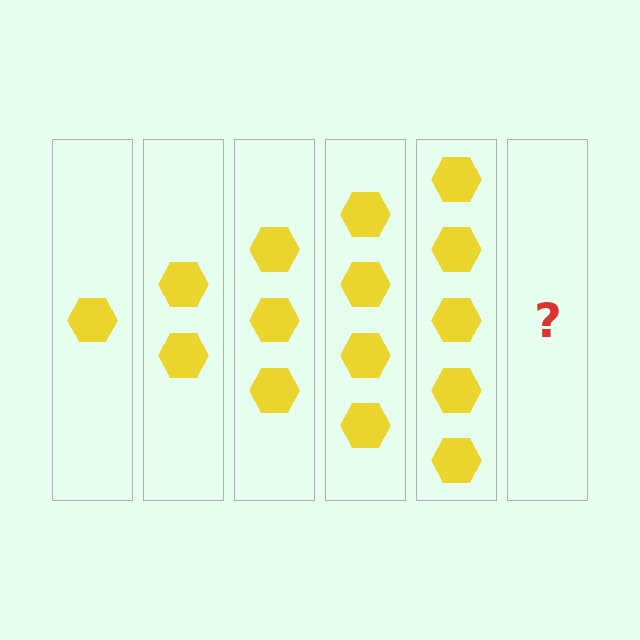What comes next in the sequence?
The next element should be 6 hexagons.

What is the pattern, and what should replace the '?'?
The pattern is that each step adds one more hexagon. The '?' should be 6 hexagons.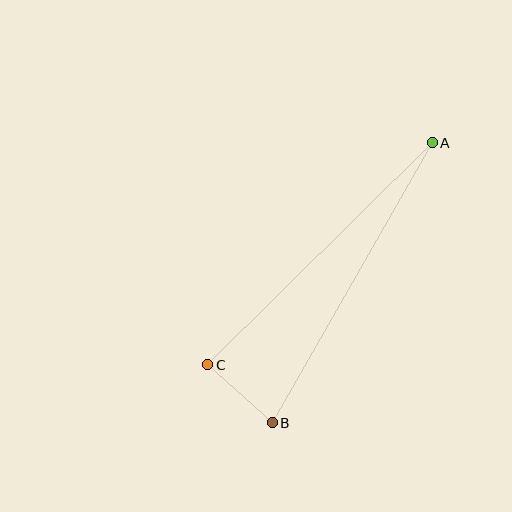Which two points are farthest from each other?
Points A and B are farthest from each other.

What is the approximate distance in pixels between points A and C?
The distance between A and C is approximately 316 pixels.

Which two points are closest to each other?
Points B and C are closest to each other.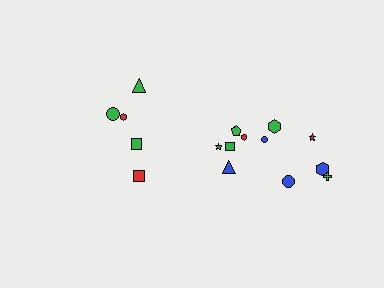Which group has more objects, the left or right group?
The right group.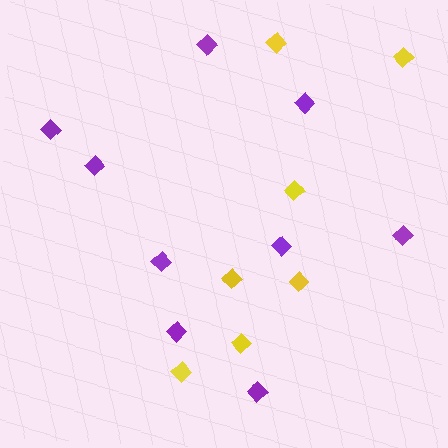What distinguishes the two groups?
There are 2 groups: one group of yellow diamonds (7) and one group of purple diamonds (9).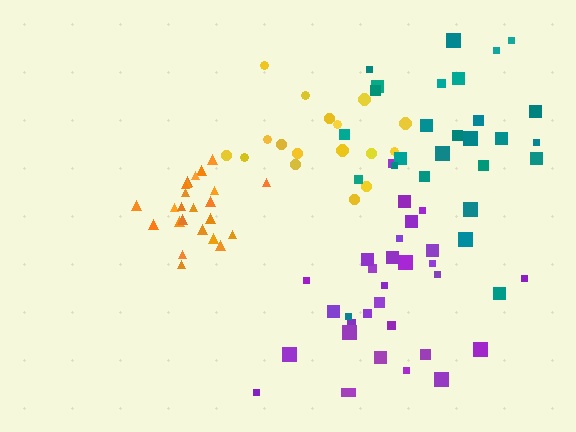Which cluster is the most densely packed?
Orange.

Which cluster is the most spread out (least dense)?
Teal.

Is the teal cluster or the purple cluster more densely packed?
Purple.